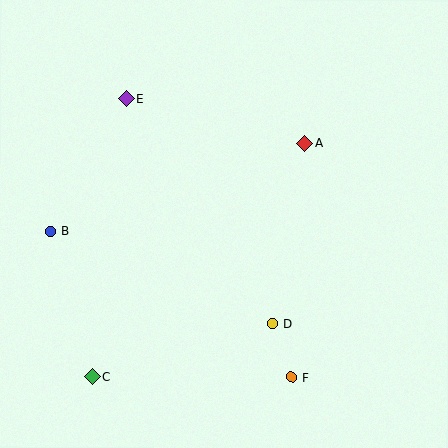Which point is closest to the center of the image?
Point D at (273, 324) is closest to the center.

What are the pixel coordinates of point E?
Point E is at (126, 99).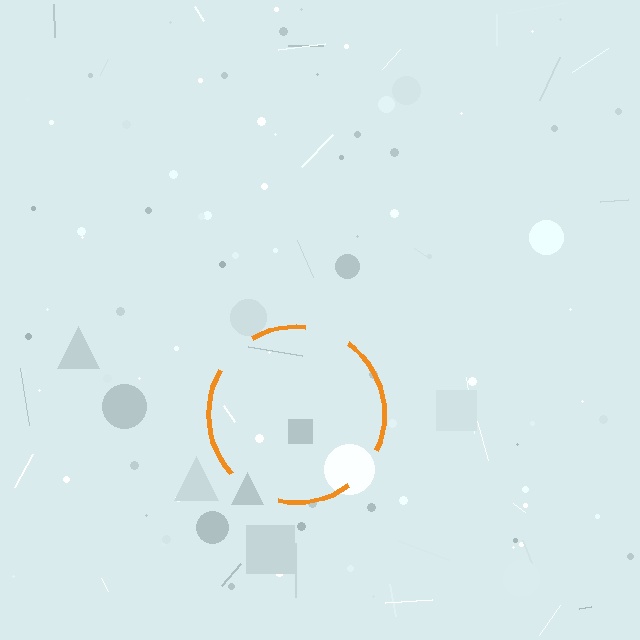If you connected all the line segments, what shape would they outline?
They would outline a circle.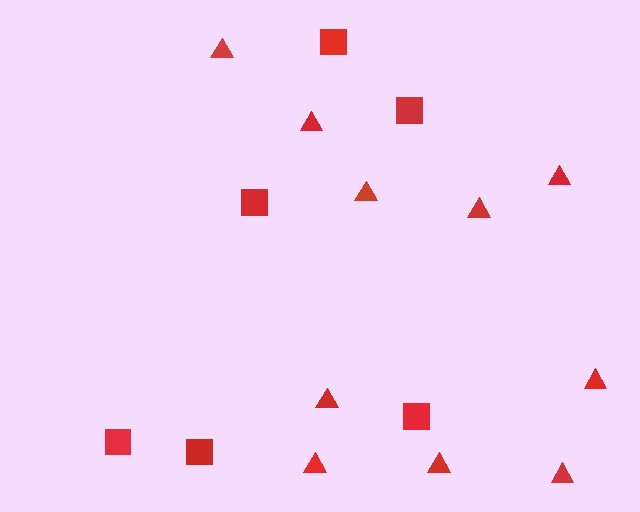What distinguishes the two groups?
There are 2 groups: one group of triangles (10) and one group of squares (6).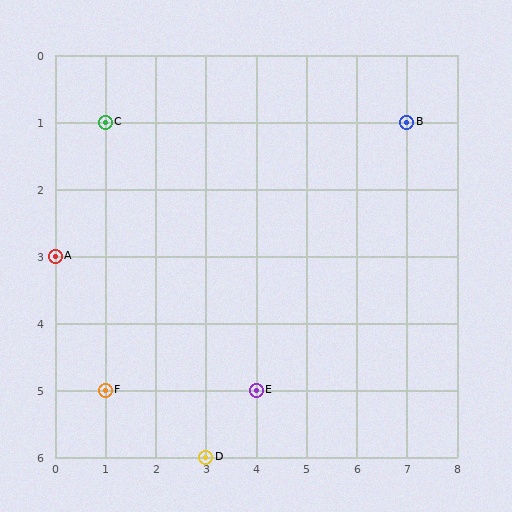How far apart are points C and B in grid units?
Points C and B are 6 columns apart.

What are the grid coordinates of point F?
Point F is at grid coordinates (1, 5).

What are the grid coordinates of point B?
Point B is at grid coordinates (7, 1).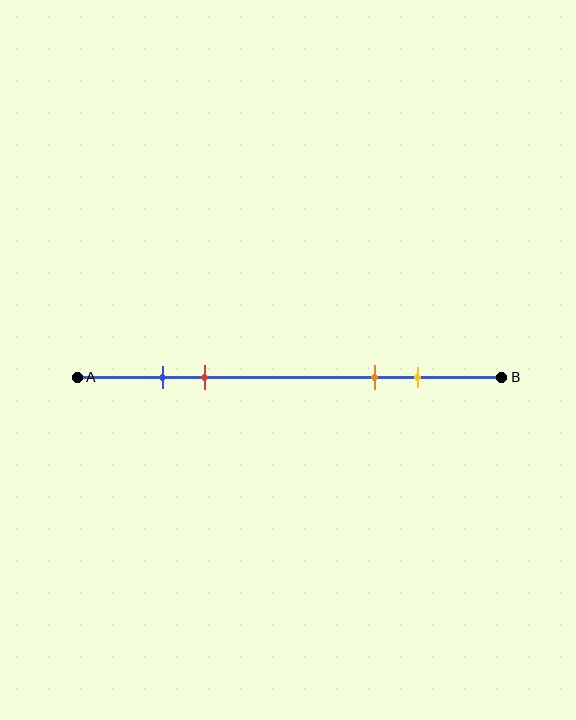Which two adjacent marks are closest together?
The blue and red marks are the closest adjacent pair.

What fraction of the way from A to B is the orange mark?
The orange mark is approximately 70% (0.7) of the way from A to B.